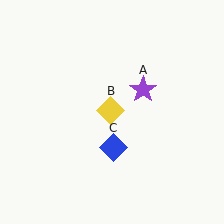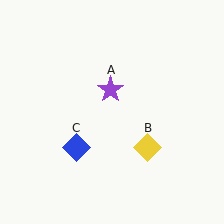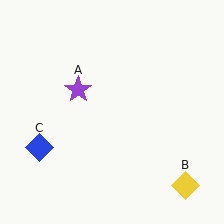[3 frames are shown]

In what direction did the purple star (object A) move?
The purple star (object A) moved left.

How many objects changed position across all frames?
3 objects changed position: purple star (object A), yellow diamond (object B), blue diamond (object C).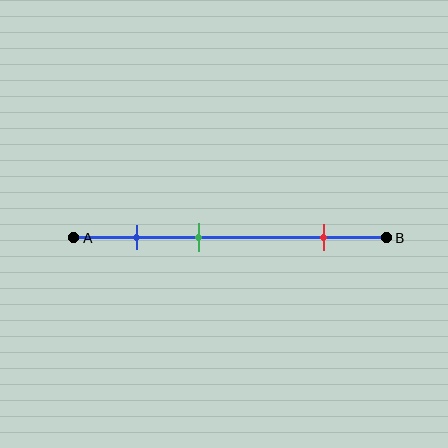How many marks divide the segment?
There are 3 marks dividing the segment.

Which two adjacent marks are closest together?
The blue and green marks are the closest adjacent pair.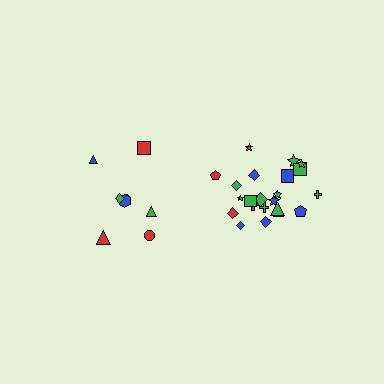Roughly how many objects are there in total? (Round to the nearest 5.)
Roughly 30 objects in total.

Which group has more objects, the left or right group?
The right group.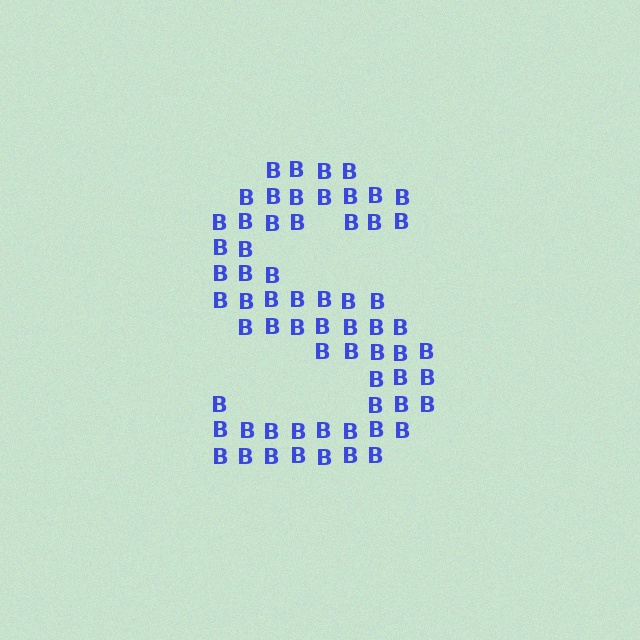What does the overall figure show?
The overall figure shows the letter S.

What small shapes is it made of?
It is made of small letter B's.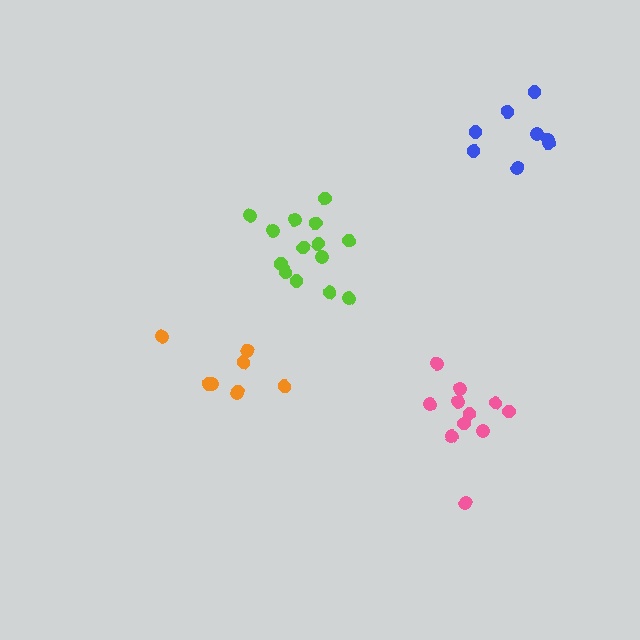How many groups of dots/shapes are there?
There are 4 groups.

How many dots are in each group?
Group 1: 14 dots, Group 2: 8 dots, Group 3: 11 dots, Group 4: 8 dots (41 total).